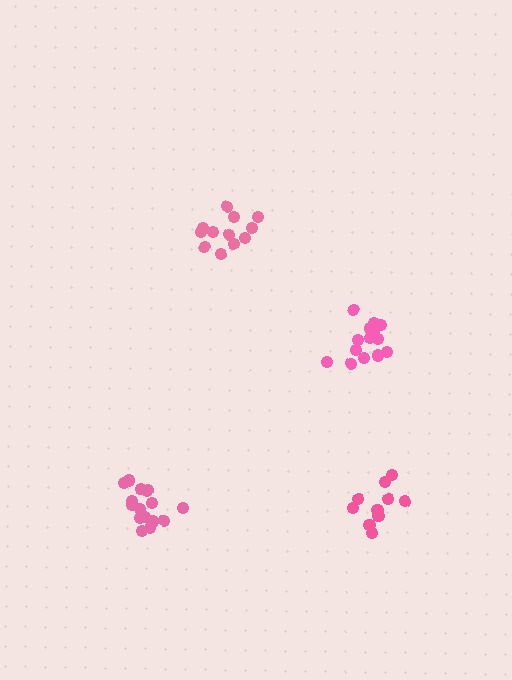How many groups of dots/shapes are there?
There are 4 groups.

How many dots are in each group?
Group 1: 15 dots, Group 2: 10 dots, Group 3: 12 dots, Group 4: 16 dots (53 total).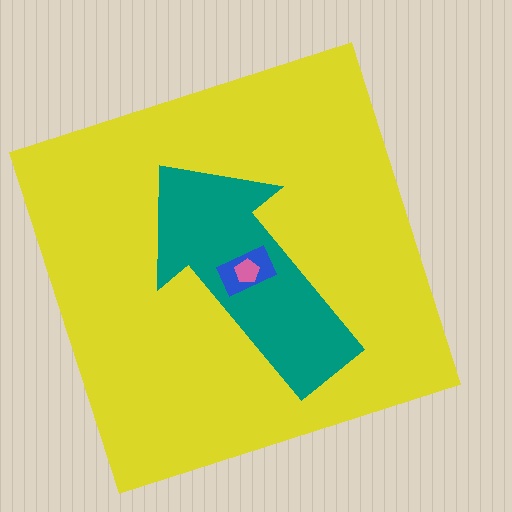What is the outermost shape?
The yellow square.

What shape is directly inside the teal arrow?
The blue rectangle.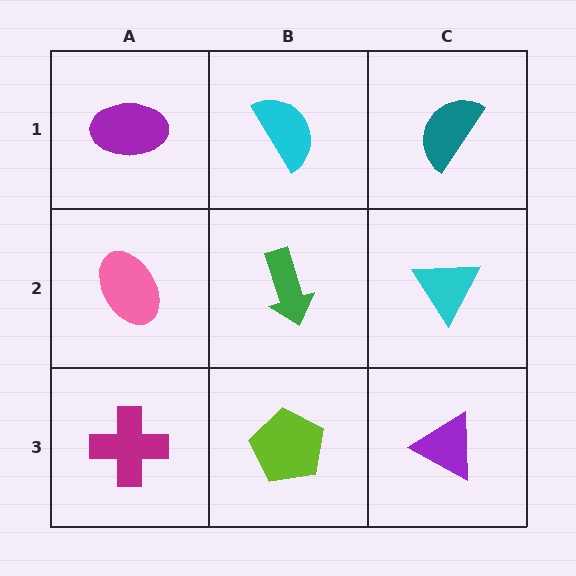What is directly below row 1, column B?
A green arrow.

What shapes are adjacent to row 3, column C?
A cyan triangle (row 2, column C), a lime pentagon (row 3, column B).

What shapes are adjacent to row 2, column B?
A cyan semicircle (row 1, column B), a lime pentagon (row 3, column B), a pink ellipse (row 2, column A), a cyan triangle (row 2, column C).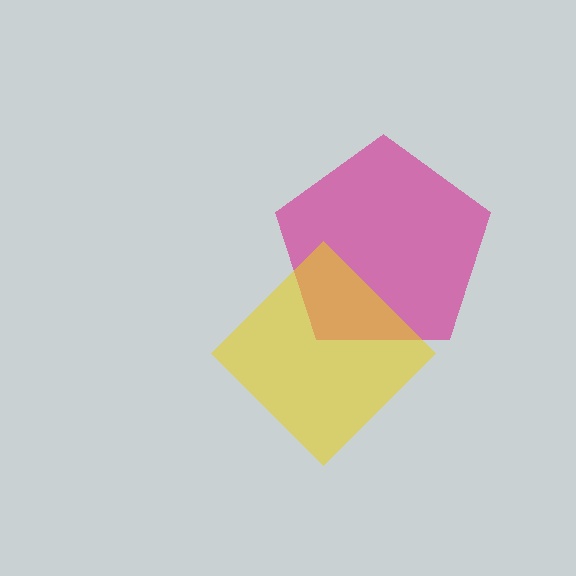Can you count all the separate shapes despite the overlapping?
Yes, there are 2 separate shapes.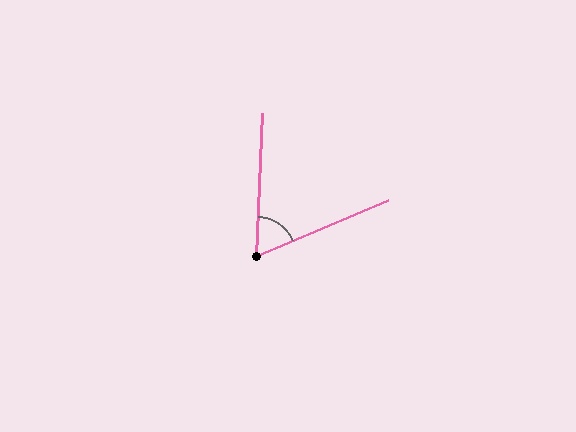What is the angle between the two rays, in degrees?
Approximately 65 degrees.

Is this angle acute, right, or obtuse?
It is acute.